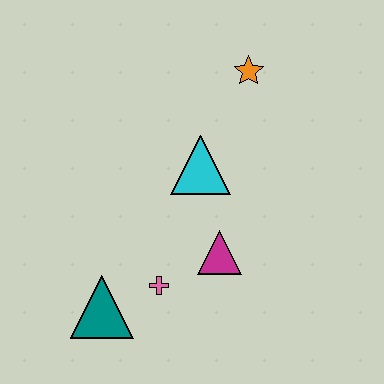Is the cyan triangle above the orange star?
No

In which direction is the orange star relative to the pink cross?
The orange star is above the pink cross.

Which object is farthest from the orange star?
The teal triangle is farthest from the orange star.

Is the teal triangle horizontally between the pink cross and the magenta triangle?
No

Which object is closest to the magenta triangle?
The pink cross is closest to the magenta triangle.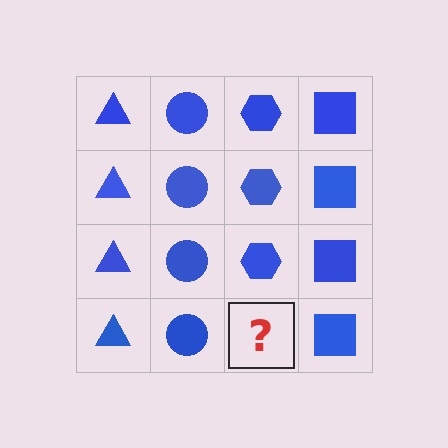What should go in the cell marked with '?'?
The missing cell should contain a blue hexagon.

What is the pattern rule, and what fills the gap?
The rule is that each column has a consistent shape. The gap should be filled with a blue hexagon.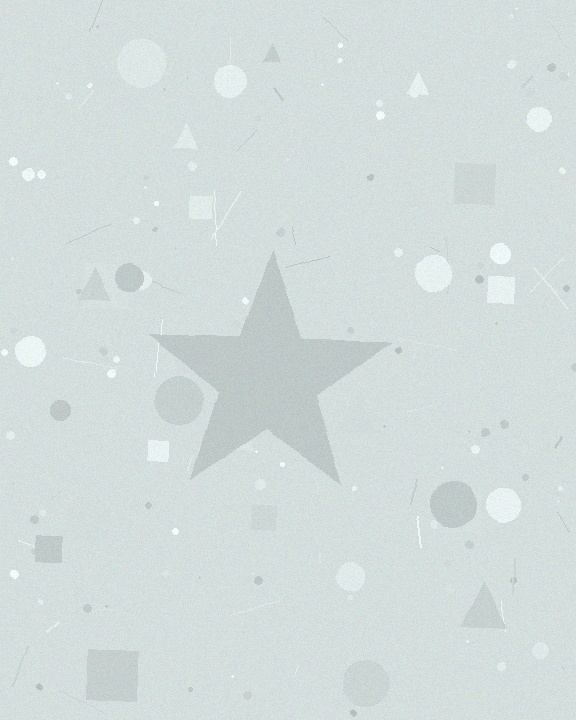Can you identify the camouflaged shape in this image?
The camouflaged shape is a star.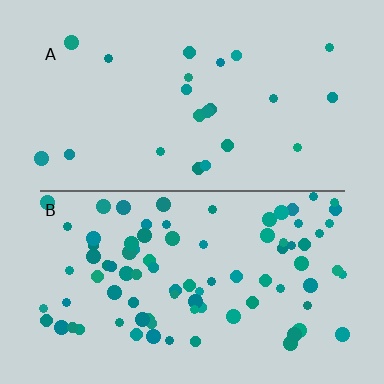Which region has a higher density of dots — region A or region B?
B (the bottom).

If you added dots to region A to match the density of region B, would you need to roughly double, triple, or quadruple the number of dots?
Approximately quadruple.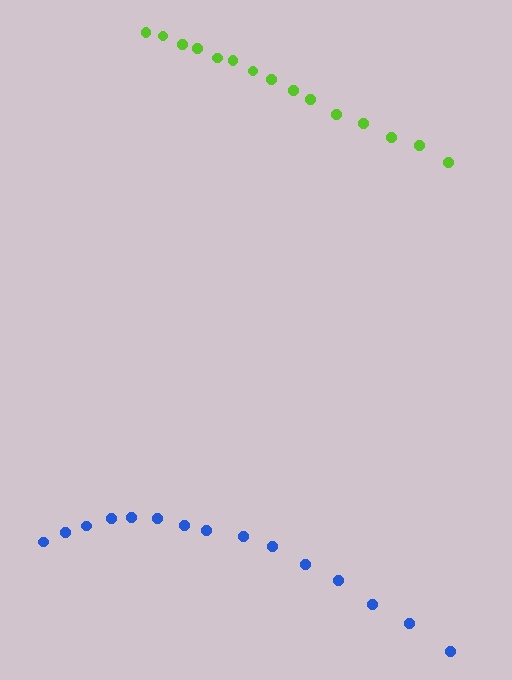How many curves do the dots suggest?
There are 2 distinct paths.